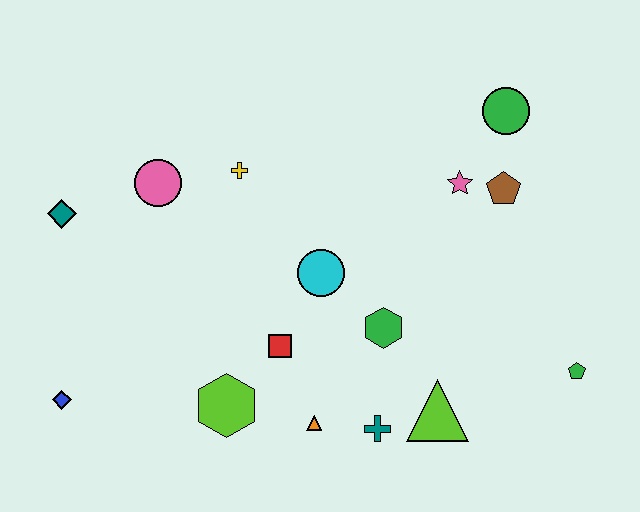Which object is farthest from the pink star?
The blue diamond is farthest from the pink star.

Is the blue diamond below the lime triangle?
No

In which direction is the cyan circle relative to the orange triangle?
The cyan circle is above the orange triangle.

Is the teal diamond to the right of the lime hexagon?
No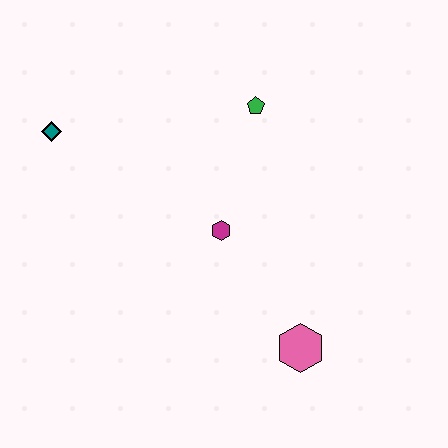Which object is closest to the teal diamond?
The magenta hexagon is closest to the teal diamond.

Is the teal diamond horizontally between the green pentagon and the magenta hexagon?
No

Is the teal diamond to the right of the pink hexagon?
No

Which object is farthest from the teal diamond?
The pink hexagon is farthest from the teal diamond.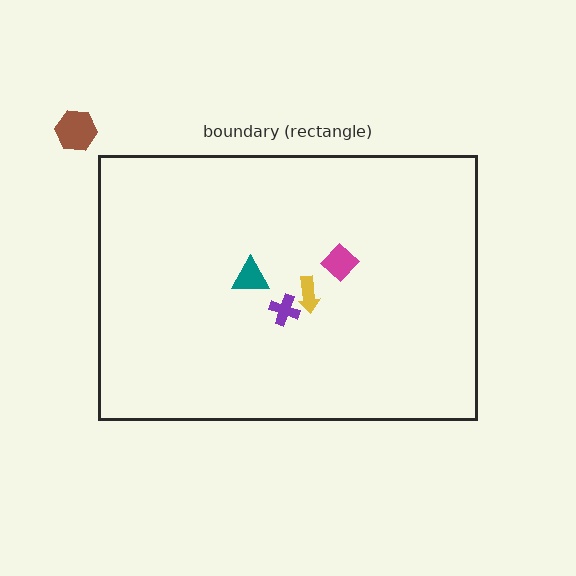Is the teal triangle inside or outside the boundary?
Inside.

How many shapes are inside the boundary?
4 inside, 1 outside.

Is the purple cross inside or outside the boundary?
Inside.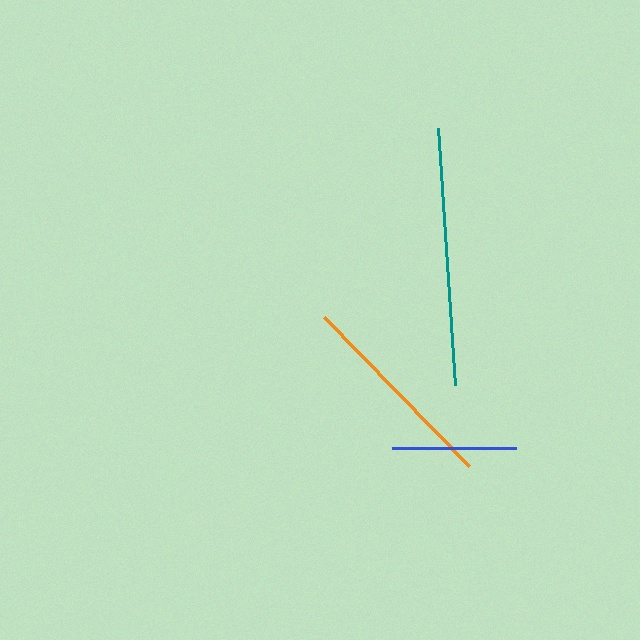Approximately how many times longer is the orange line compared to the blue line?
The orange line is approximately 1.7 times the length of the blue line.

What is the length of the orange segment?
The orange segment is approximately 208 pixels long.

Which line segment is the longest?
The teal line is the longest at approximately 257 pixels.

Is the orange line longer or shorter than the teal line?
The teal line is longer than the orange line.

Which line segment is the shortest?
The blue line is the shortest at approximately 125 pixels.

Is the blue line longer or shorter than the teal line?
The teal line is longer than the blue line.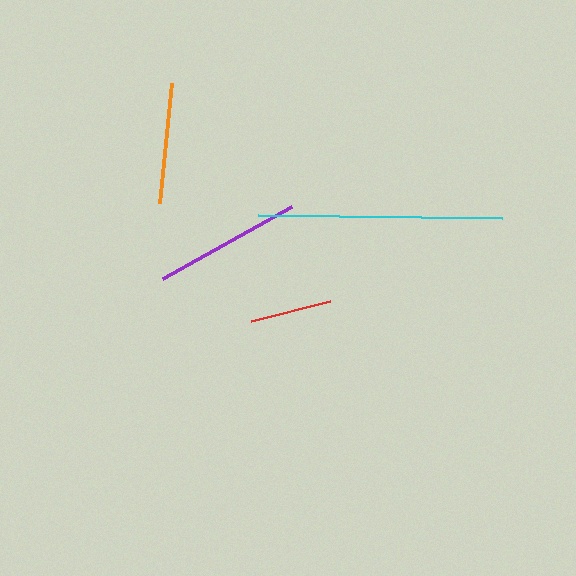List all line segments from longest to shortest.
From longest to shortest: cyan, purple, orange, red.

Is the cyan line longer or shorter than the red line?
The cyan line is longer than the red line.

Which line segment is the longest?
The cyan line is the longest at approximately 244 pixels.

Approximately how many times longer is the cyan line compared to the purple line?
The cyan line is approximately 1.6 times the length of the purple line.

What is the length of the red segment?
The red segment is approximately 81 pixels long.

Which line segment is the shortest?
The red line is the shortest at approximately 81 pixels.